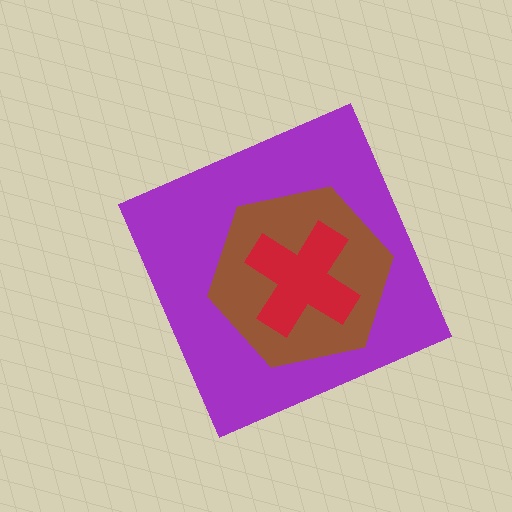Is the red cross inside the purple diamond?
Yes.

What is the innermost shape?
The red cross.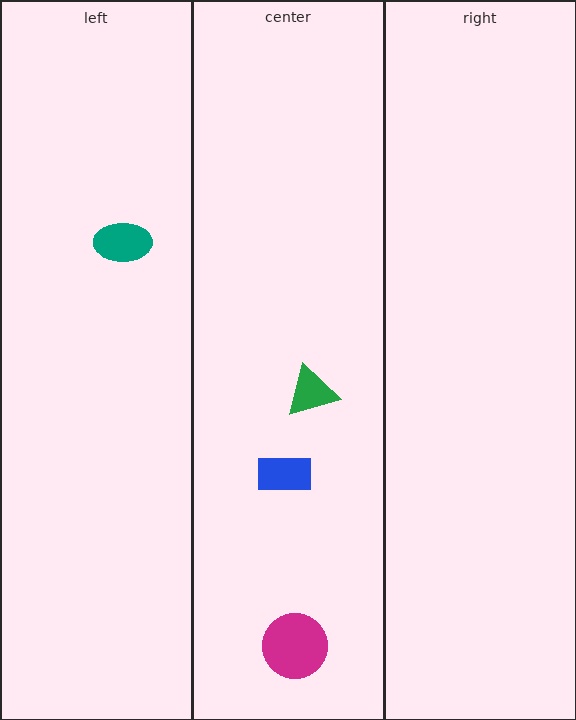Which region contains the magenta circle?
The center region.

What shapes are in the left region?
The teal ellipse.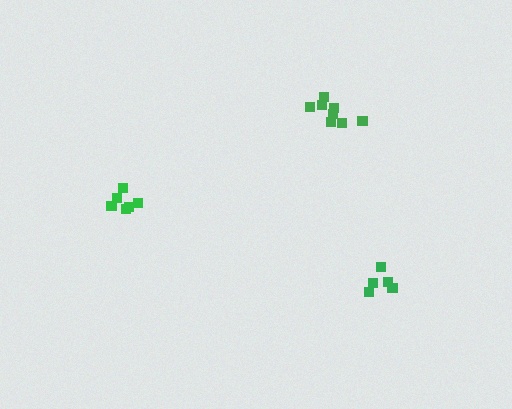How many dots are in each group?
Group 1: 5 dots, Group 2: 6 dots, Group 3: 8 dots (19 total).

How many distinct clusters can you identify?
There are 3 distinct clusters.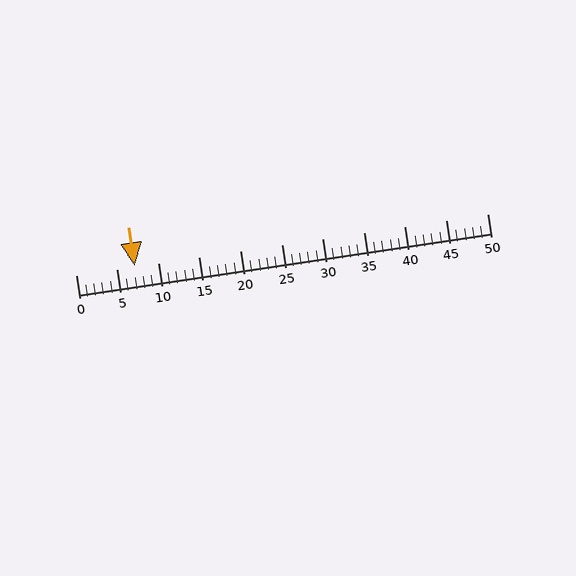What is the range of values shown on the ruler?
The ruler shows values from 0 to 50.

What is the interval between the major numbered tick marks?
The major tick marks are spaced 5 units apart.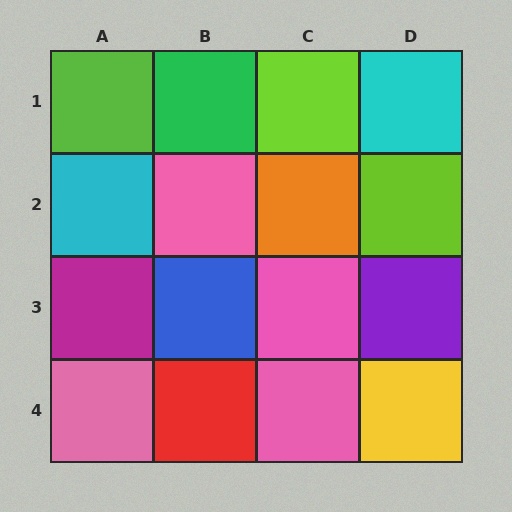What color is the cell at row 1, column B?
Green.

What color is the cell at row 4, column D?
Yellow.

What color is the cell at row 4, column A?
Pink.